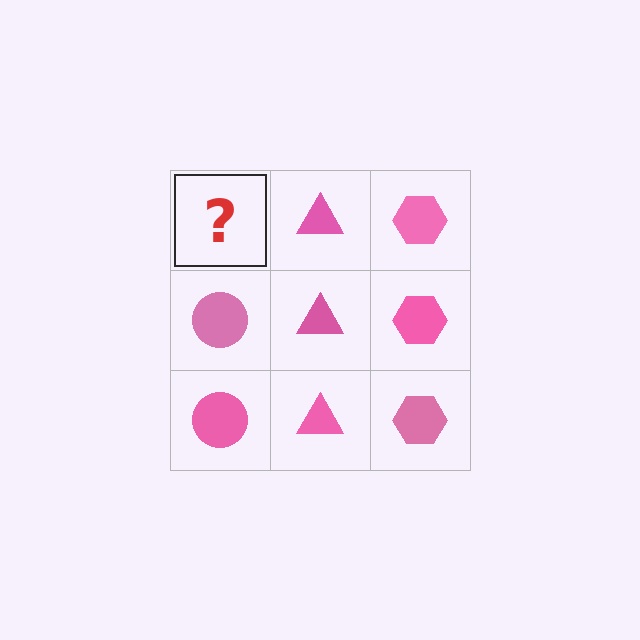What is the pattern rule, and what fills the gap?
The rule is that each column has a consistent shape. The gap should be filled with a pink circle.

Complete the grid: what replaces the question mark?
The question mark should be replaced with a pink circle.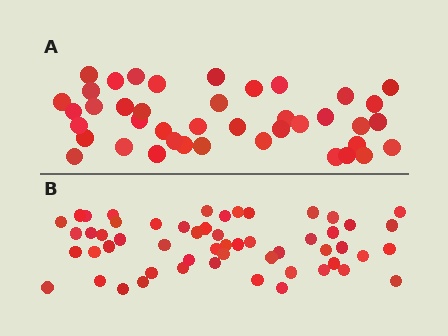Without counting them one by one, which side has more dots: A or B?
Region B (the bottom region) has more dots.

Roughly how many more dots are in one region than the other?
Region B has approximately 15 more dots than region A.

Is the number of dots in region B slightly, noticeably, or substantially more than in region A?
Region B has noticeably more, but not dramatically so. The ratio is roughly 1.3 to 1.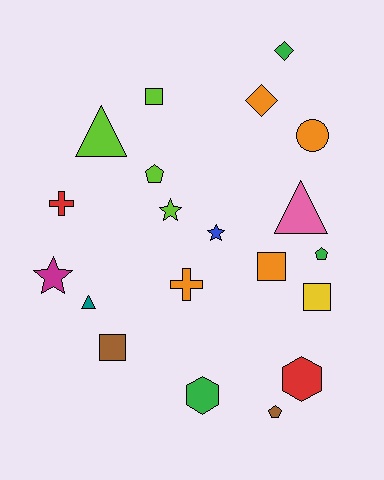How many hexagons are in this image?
There are 2 hexagons.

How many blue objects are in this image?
There is 1 blue object.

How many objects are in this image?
There are 20 objects.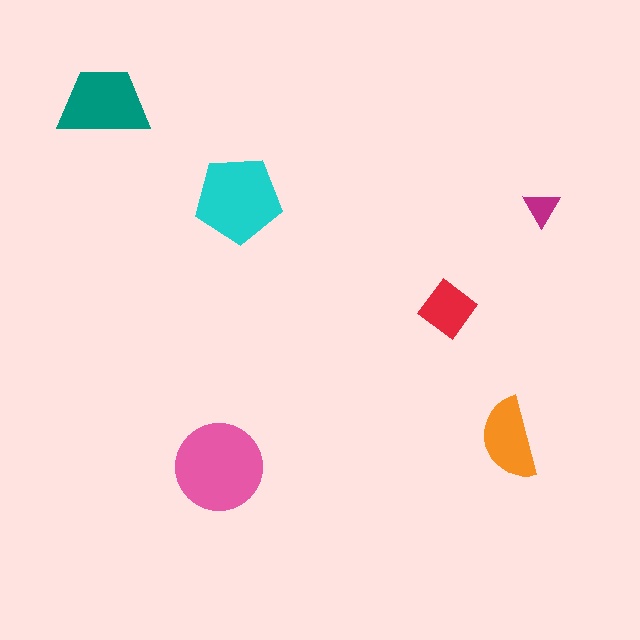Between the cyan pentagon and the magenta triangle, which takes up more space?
The cyan pentagon.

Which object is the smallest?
The magenta triangle.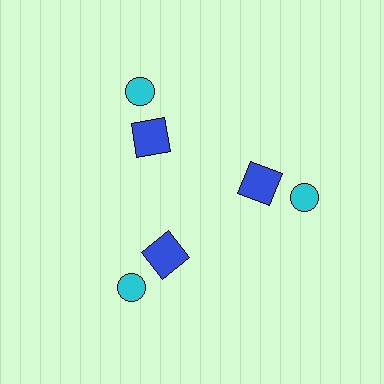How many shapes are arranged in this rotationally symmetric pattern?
There are 6 shapes, arranged in 3 groups of 2.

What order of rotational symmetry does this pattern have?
This pattern has 3-fold rotational symmetry.